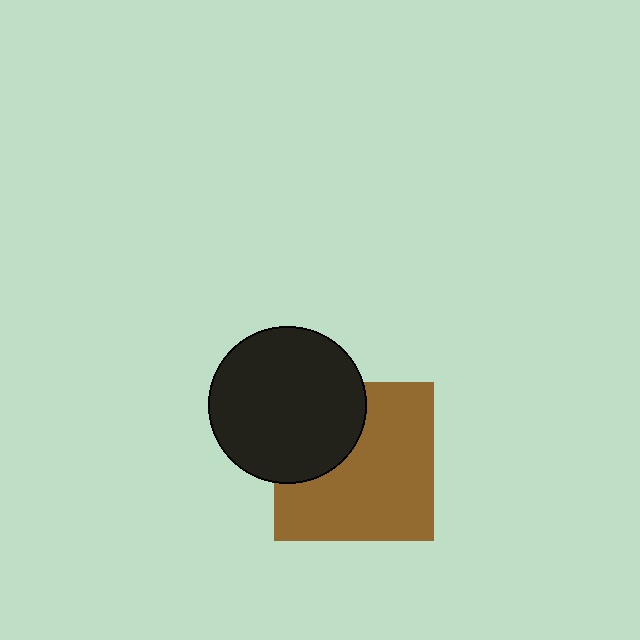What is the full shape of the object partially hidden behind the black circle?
The partially hidden object is a brown square.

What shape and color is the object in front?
The object in front is a black circle.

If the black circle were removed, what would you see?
You would see the complete brown square.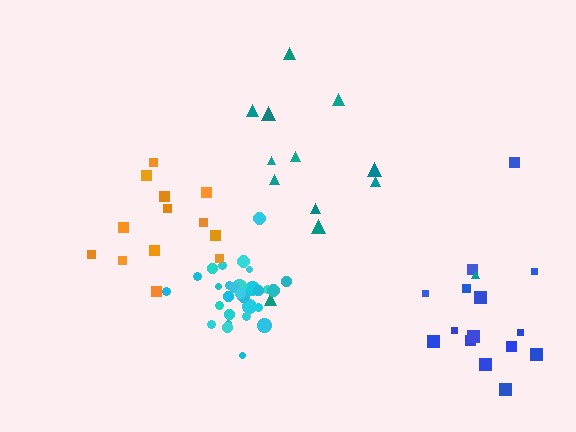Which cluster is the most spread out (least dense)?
Teal.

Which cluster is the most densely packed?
Cyan.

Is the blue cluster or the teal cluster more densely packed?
Blue.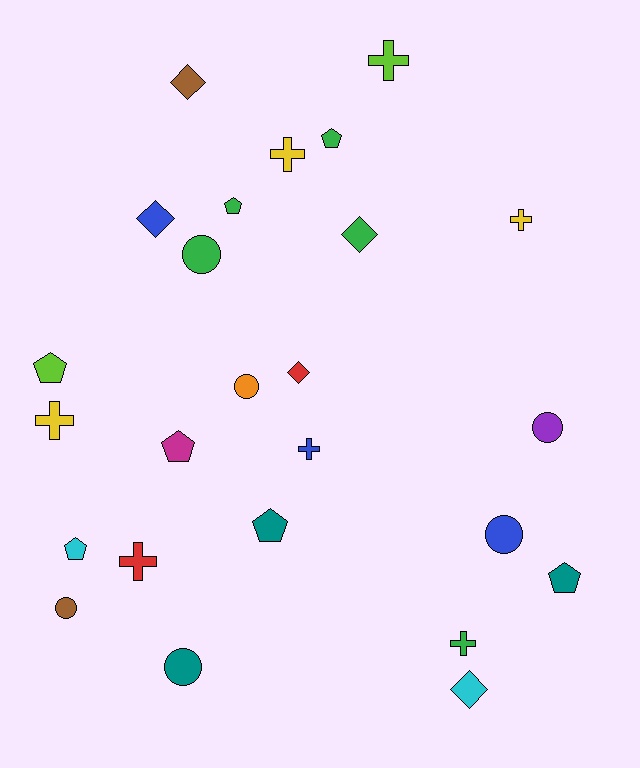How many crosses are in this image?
There are 7 crosses.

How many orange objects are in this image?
There is 1 orange object.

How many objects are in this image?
There are 25 objects.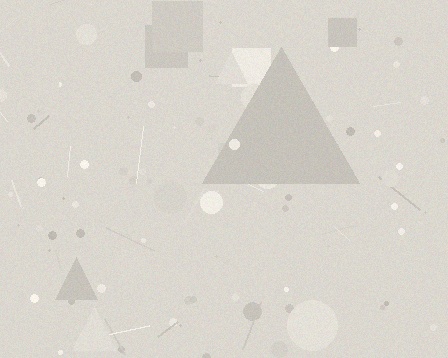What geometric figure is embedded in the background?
A triangle is embedded in the background.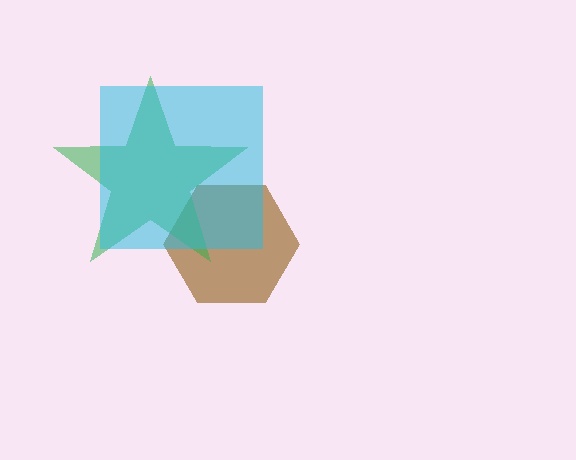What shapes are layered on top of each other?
The layered shapes are: a brown hexagon, a green star, a cyan square.